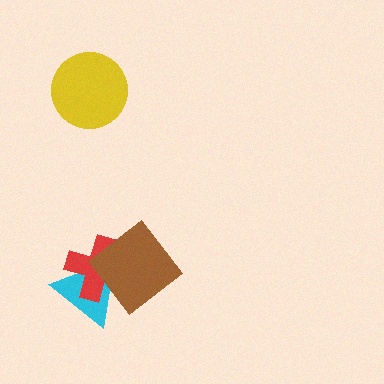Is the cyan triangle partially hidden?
Yes, it is partially covered by another shape.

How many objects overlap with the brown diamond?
2 objects overlap with the brown diamond.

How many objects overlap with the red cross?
2 objects overlap with the red cross.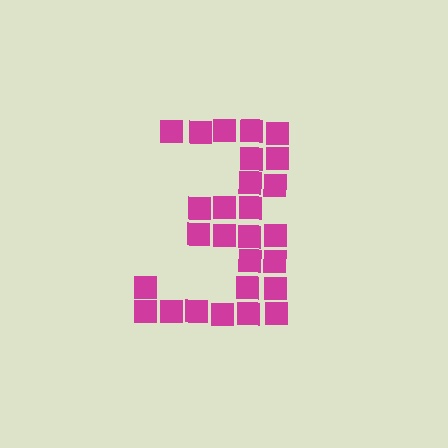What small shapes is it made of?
It is made of small squares.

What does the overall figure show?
The overall figure shows the digit 3.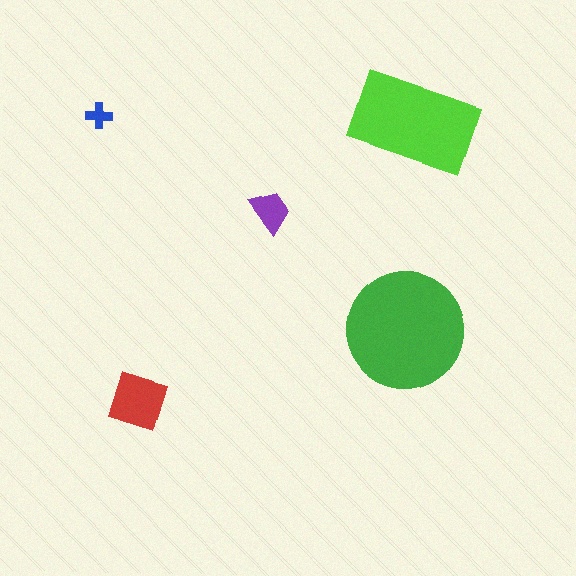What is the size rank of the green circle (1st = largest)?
1st.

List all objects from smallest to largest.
The blue cross, the purple trapezoid, the red diamond, the lime rectangle, the green circle.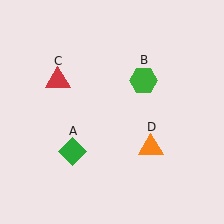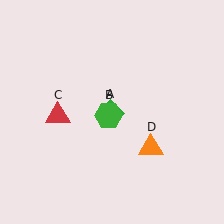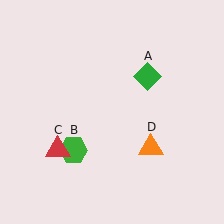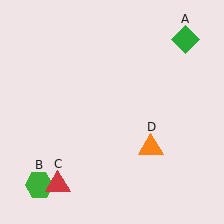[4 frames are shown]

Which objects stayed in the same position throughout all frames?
Orange triangle (object D) remained stationary.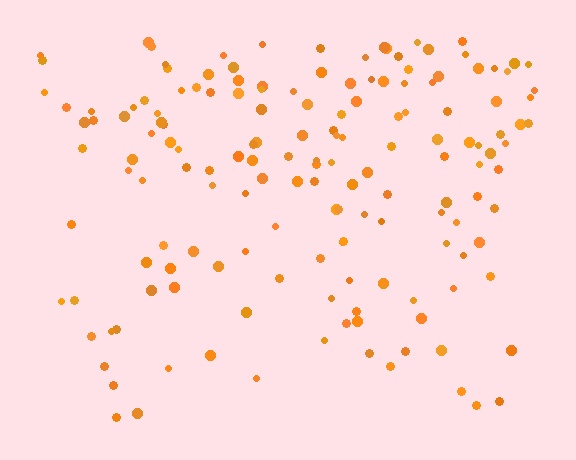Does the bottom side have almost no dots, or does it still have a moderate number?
Still a moderate number, just noticeably fewer than the top.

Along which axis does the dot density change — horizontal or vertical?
Vertical.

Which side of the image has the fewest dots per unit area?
The bottom.